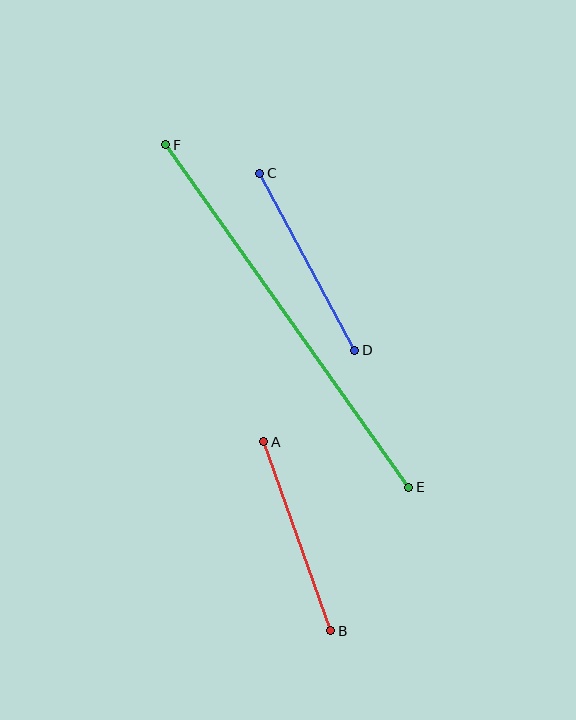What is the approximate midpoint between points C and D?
The midpoint is at approximately (307, 262) pixels.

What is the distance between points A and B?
The distance is approximately 201 pixels.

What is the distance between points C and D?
The distance is approximately 201 pixels.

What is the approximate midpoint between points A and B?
The midpoint is at approximately (297, 536) pixels.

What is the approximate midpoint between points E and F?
The midpoint is at approximately (287, 316) pixels.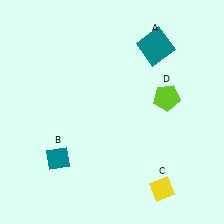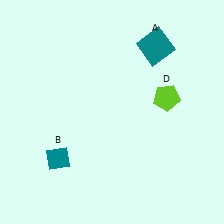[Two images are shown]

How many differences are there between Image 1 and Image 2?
There is 1 difference between the two images.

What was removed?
The yellow diamond (C) was removed in Image 2.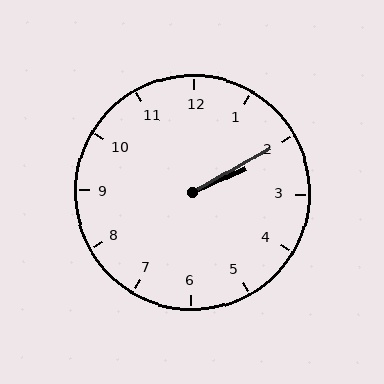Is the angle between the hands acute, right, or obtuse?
It is acute.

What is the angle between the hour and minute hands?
Approximately 5 degrees.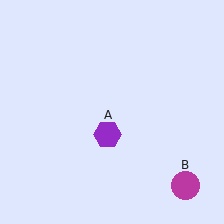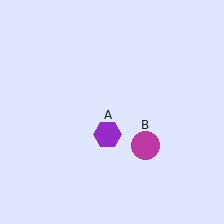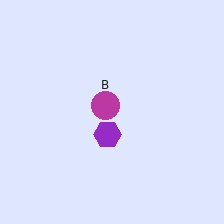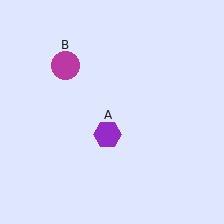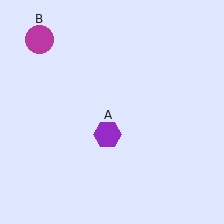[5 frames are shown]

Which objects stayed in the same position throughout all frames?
Purple hexagon (object A) remained stationary.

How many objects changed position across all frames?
1 object changed position: magenta circle (object B).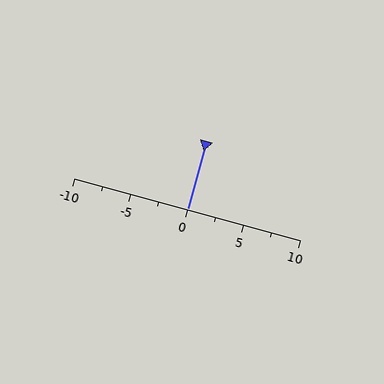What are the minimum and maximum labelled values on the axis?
The axis runs from -10 to 10.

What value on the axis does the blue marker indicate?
The marker indicates approximately 0.